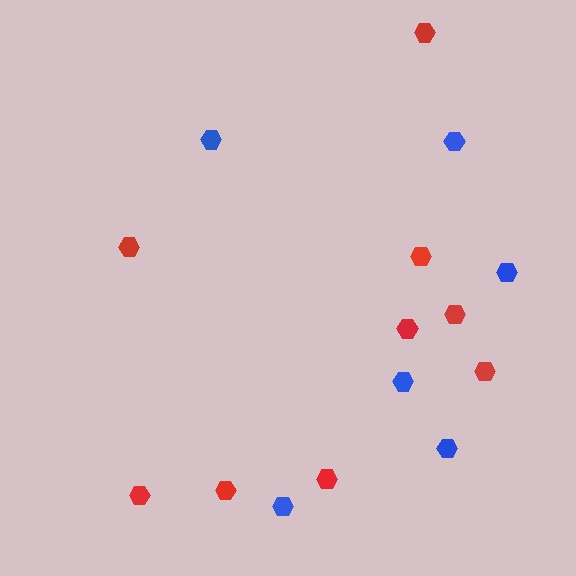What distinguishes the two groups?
There are 2 groups: one group of red hexagons (9) and one group of blue hexagons (6).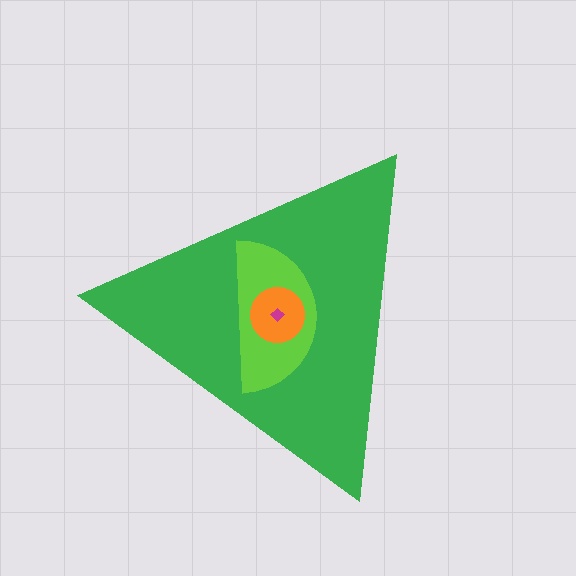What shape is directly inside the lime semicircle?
The orange circle.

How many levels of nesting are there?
4.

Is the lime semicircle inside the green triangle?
Yes.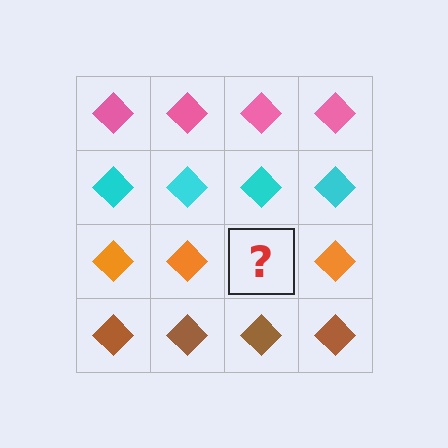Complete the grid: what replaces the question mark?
The question mark should be replaced with an orange diamond.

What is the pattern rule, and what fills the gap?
The rule is that each row has a consistent color. The gap should be filled with an orange diamond.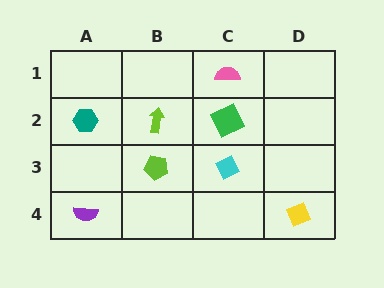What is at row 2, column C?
A green square.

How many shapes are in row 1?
1 shape.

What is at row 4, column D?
A yellow diamond.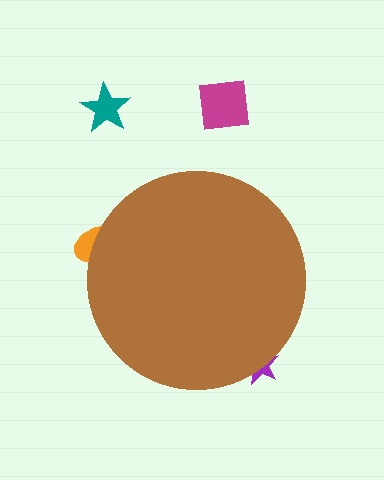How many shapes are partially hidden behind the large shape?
2 shapes are partially hidden.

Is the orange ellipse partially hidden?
Yes, the orange ellipse is partially hidden behind the brown circle.